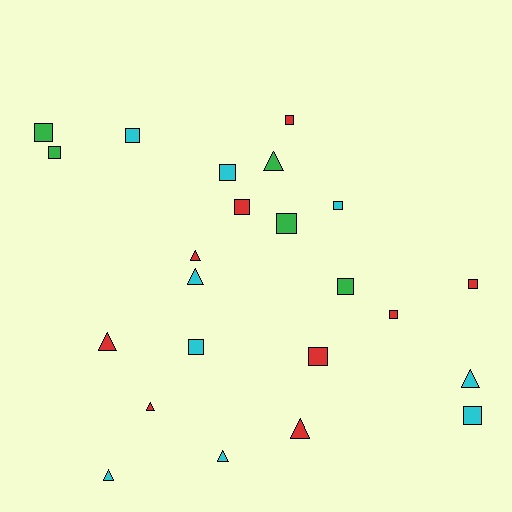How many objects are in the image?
There are 23 objects.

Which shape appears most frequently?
Square, with 14 objects.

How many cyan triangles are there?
There are 4 cyan triangles.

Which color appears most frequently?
Cyan, with 9 objects.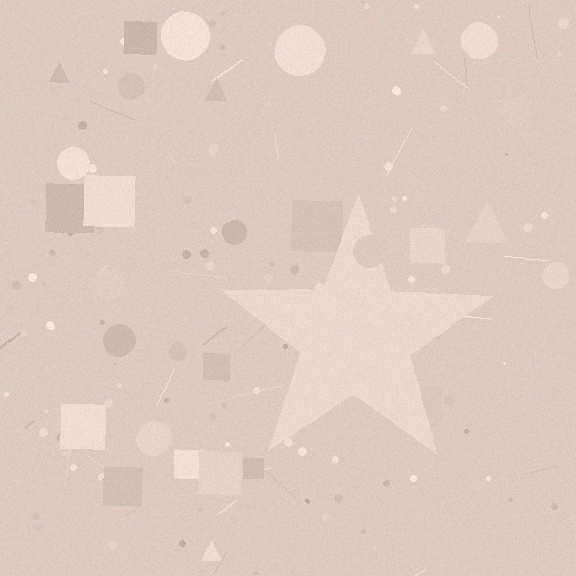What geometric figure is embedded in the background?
A star is embedded in the background.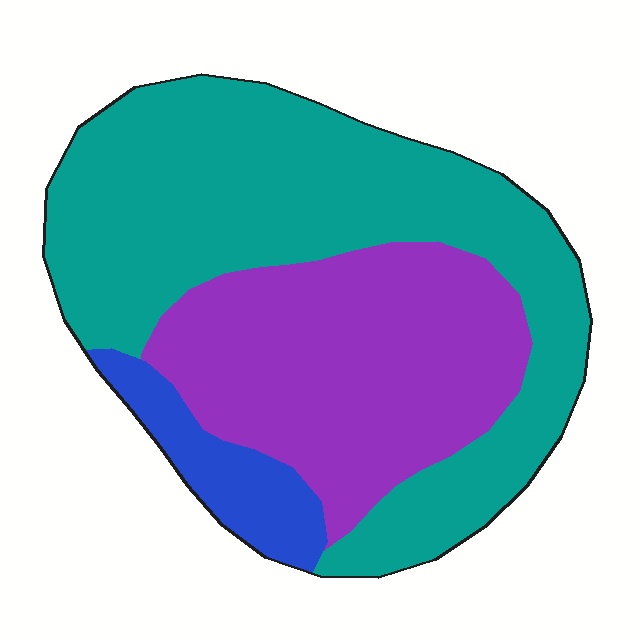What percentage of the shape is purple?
Purple covers around 35% of the shape.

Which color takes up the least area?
Blue, at roughly 10%.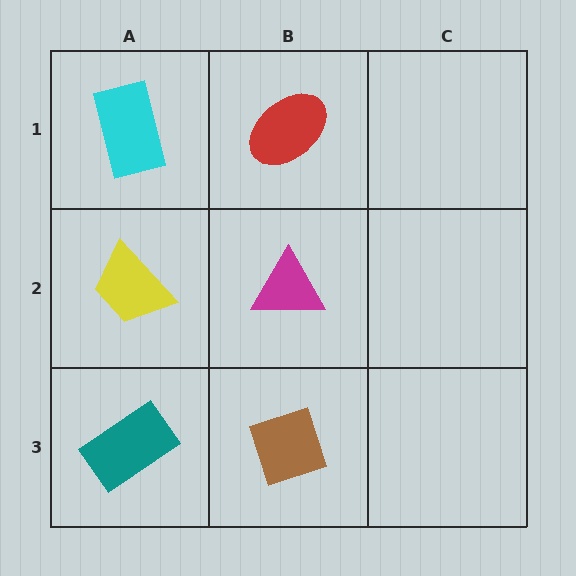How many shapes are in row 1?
2 shapes.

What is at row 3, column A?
A teal rectangle.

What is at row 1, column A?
A cyan rectangle.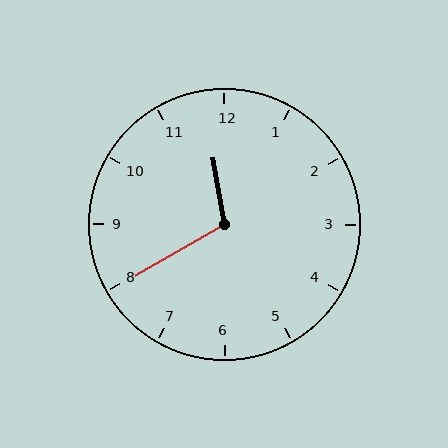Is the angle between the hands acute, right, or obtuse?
It is obtuse.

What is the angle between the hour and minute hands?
Approximately 110 degrees.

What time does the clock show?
11:40.